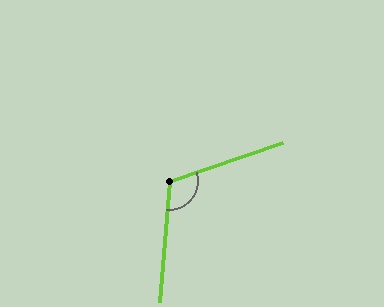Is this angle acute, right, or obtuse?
It is obtuse.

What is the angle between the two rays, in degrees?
Approximately 113 degrees.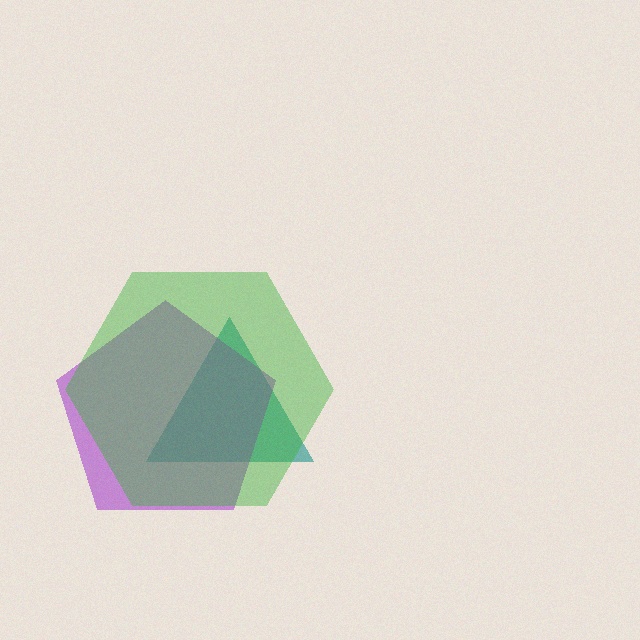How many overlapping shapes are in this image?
There are 3 overlapping shapes in the image.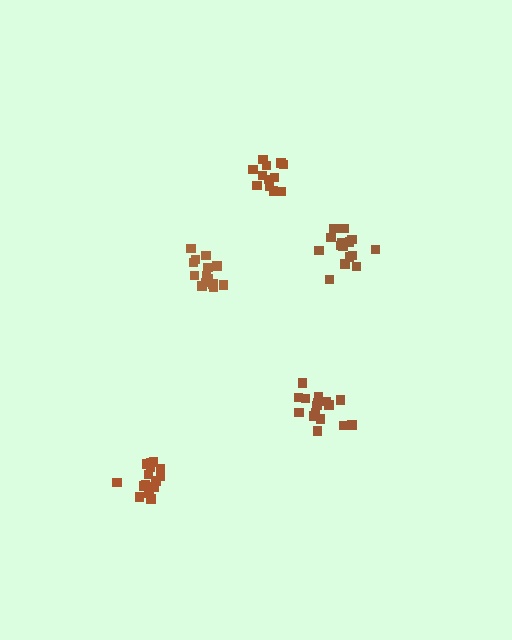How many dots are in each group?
Group 1: 16 dots, Group 2: 13 dots, Group 3: 14 dots, Group 4: 16 dots, Group 5: 16 dots (75 total).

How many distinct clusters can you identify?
There are 5 distinct clusters.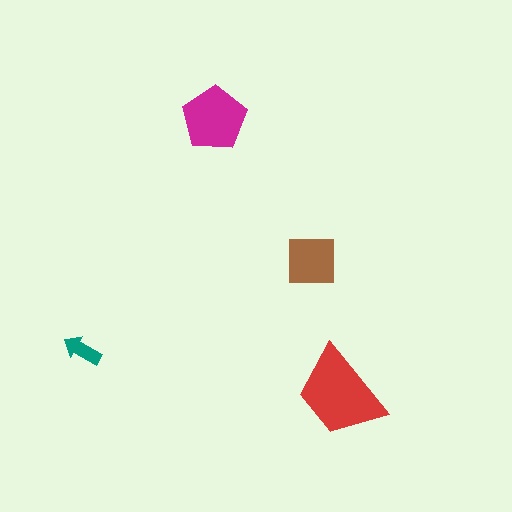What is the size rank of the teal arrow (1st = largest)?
4th.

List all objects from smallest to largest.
The teal arrow, the brown square, the magenta pentagon, the red trapezoid.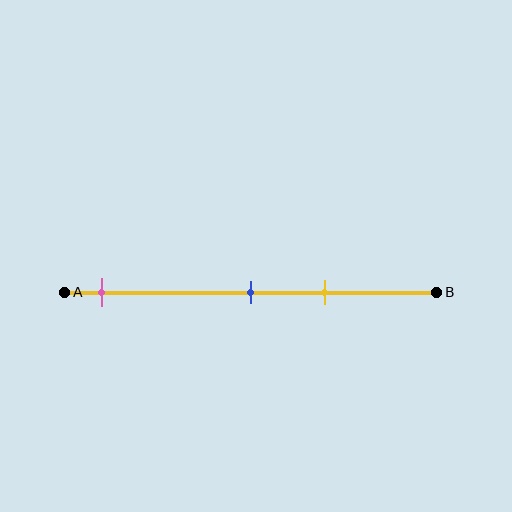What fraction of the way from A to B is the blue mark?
The blue mark is approximately 50% (0.5) of the way from A to B.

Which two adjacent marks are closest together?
The blue and yellow marks are the closest adjacent pair.